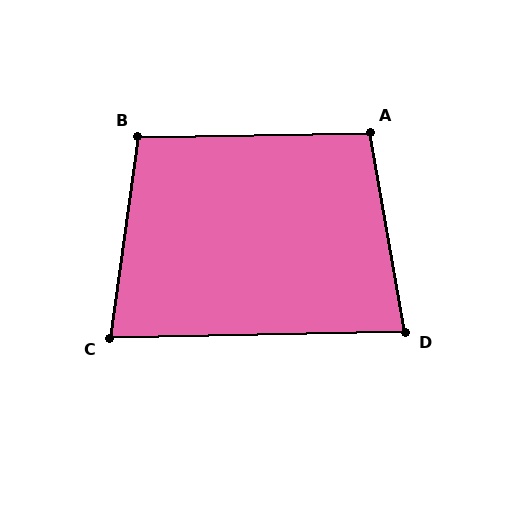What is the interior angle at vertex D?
Approximately 81 degrees (acute).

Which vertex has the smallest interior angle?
C, at approximately 81 degrees.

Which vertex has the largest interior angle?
A, at approximately 99 degrees.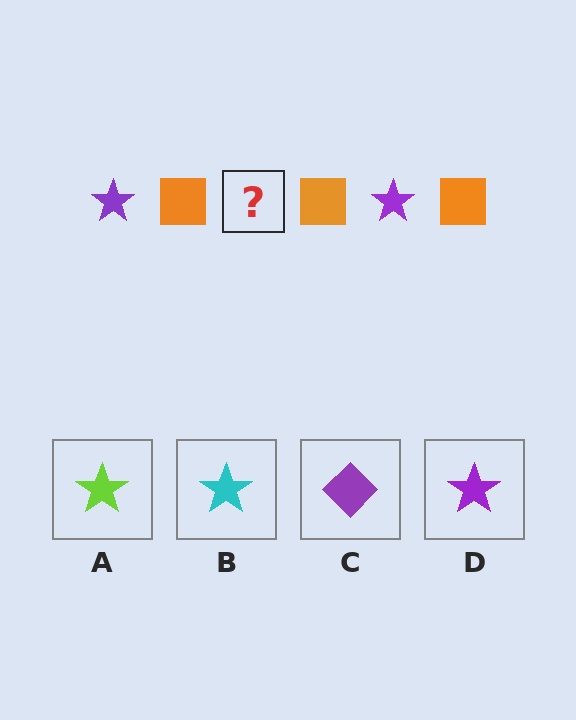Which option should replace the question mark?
Option D.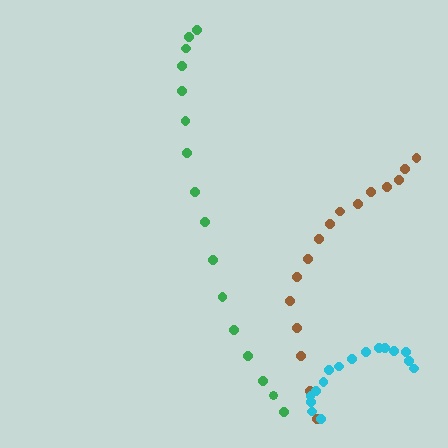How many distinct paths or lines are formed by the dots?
There are 3 distinct paths.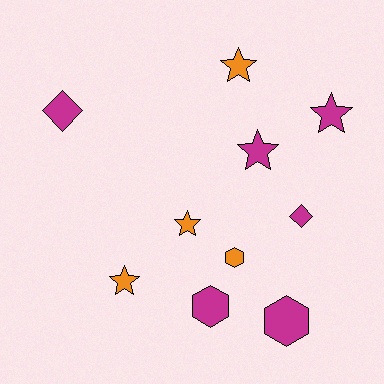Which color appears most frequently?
Magenta, with 6 objects.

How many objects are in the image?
There are 10 objects.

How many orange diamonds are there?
There are no orange diamonds.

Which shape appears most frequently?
Star, with 5 objects.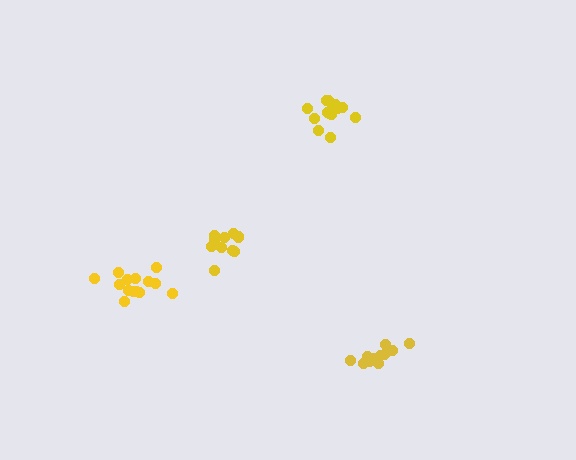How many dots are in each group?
Group 1: 14 dots, Group 2: 14 dots, Group 3: 12 dots, Group 4: 11 dots (51 total).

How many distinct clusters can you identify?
There are 4 distinct clusters.